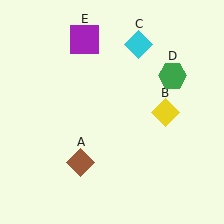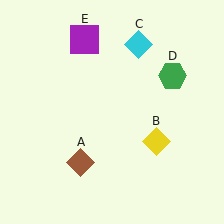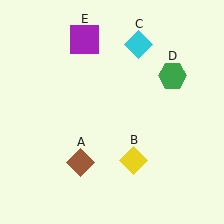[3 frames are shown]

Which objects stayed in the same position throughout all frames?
Brown diamond (object A) and cyan diamond (object C) and green hexagon (object D) and purple square (object E) remained stationary.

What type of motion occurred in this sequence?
The yellow diamond (object B) rotated clockwise around the center of the scene.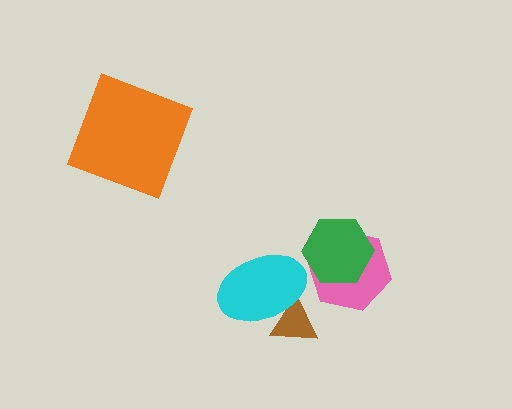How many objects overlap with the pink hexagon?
1 object overlaps with the pink hexagon.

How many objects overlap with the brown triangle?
1 object overlaps with the brown triangle.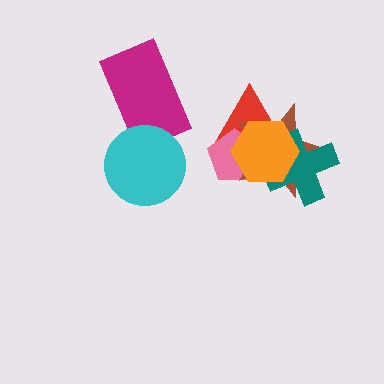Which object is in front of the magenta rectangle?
The cyan circle is in front of the magenta rectangle.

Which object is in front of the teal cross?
The orange hexagon is in front of the teal cross.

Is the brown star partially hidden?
Yes, it is partially covered by another shape.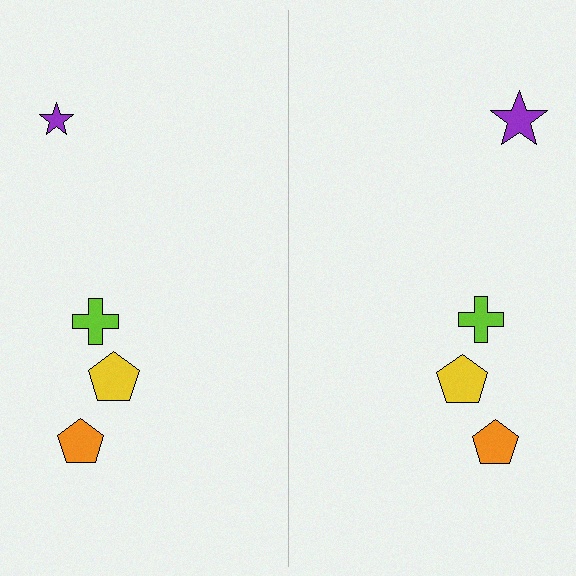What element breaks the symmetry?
The purple star on the right side has a different size than its mirror counterpart.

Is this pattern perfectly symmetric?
No, the pattern is not perfectly symmetric. The purple star on the right side has a different size than its mirror counterpart.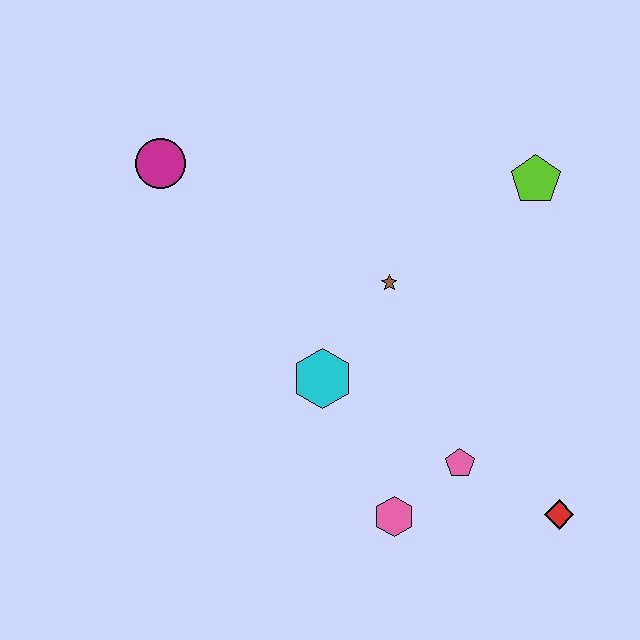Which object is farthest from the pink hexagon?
The magenta circle is farthest from the pink hexagon.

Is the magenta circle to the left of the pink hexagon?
Yes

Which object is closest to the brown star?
The cyan hexagon is closest to the brown star.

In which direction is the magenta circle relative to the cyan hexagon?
The magenta circle is above the cyan hexagon.